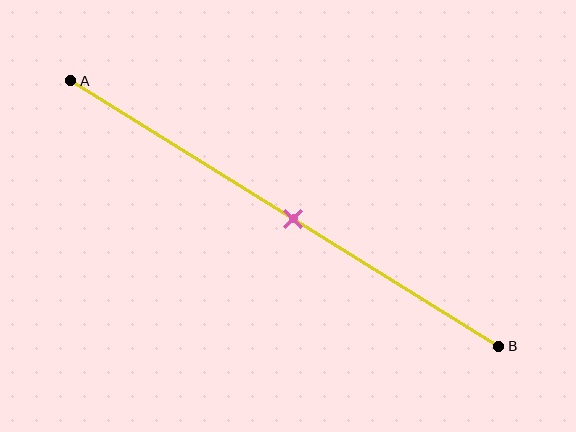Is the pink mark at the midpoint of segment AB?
Yes, the mark is approximately at the midpoint.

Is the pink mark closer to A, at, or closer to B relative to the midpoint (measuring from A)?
The pink mark is approximately at the midpoint of segment AB.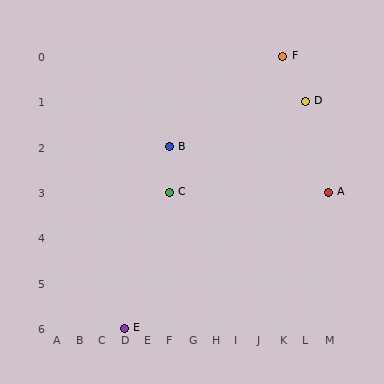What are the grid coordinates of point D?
Point D is at grid coordinates (L, 1).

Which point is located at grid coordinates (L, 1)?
Point D is at (L, 1).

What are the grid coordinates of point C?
Point C is at grid coordinates (F, 3).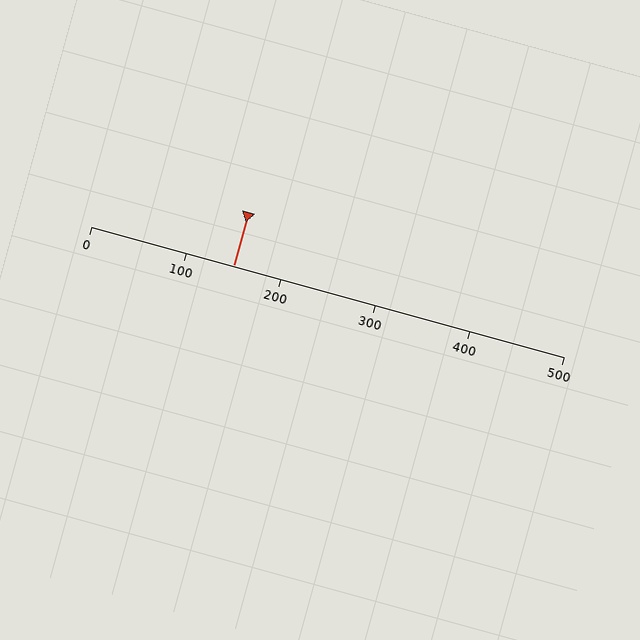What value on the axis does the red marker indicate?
The marker indicates approximately 150.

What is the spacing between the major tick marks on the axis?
The major ticks are spaced 100 apart.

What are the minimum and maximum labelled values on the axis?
The axis runs from 0 to 500.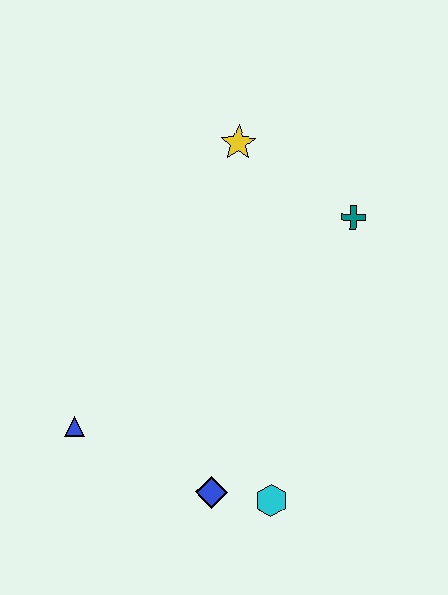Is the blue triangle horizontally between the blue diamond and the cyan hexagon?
No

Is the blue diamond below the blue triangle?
Yes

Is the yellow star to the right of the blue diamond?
Yes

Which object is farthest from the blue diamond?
The yellow star is farthest from the blue diamond.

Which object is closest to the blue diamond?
The cyan hexagon is closest to the blue diamond.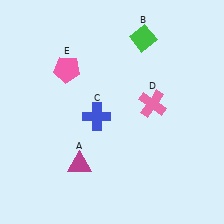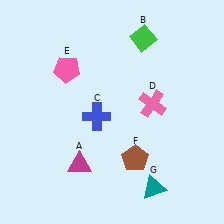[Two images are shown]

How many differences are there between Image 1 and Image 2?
There are 2 differences between the two images.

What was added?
A brown pentagon (F), a teal triangle (G) were added in Image 2.